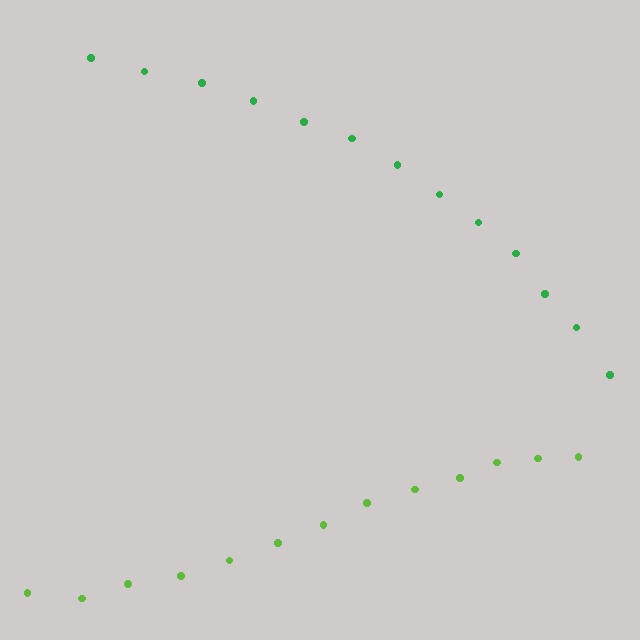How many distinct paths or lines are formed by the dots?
There are 2 distinct paths.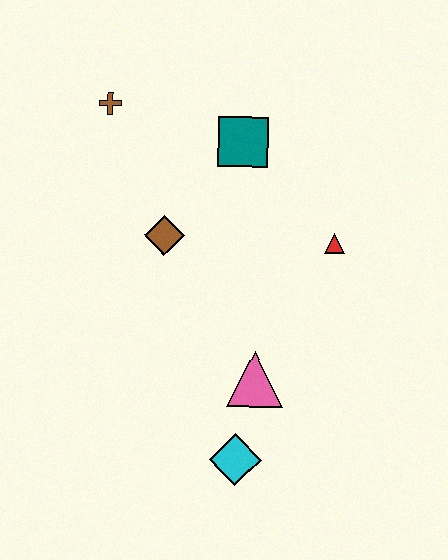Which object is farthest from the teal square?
The cyan diamond is farthest from the teal square.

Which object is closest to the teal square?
The brown diamond is closest to the teal square.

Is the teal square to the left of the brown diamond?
No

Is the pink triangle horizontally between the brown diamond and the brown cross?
No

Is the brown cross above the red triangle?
Yes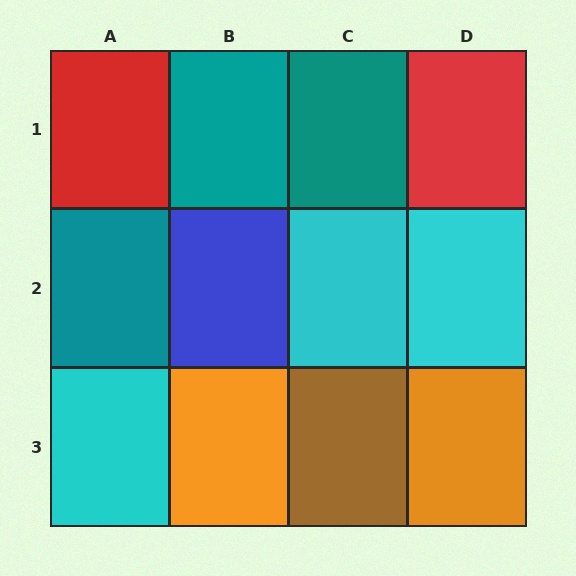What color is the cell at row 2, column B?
Blue.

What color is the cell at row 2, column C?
Cyan.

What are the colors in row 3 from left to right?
Cyan, orange, brown, orange.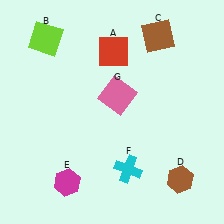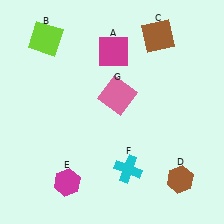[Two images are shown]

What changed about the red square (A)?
In Image 1, A is red. In Image 2, it changed to magenta.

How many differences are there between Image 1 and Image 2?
There is 1 difference between the two images.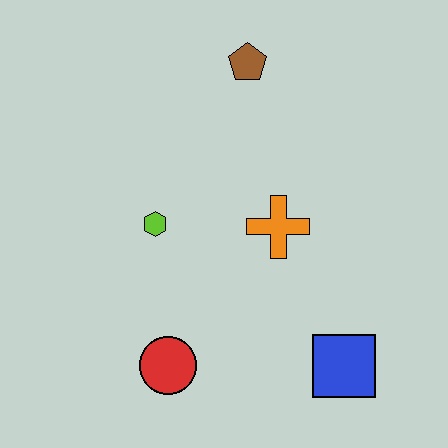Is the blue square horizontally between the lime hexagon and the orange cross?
No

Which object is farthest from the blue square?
The brown pentagon is farthest from the blue square.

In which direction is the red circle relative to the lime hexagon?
The red circle is below the lime hexagon.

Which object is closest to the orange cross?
The lime hexagon is closest to the orange cross.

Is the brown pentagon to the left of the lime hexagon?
No